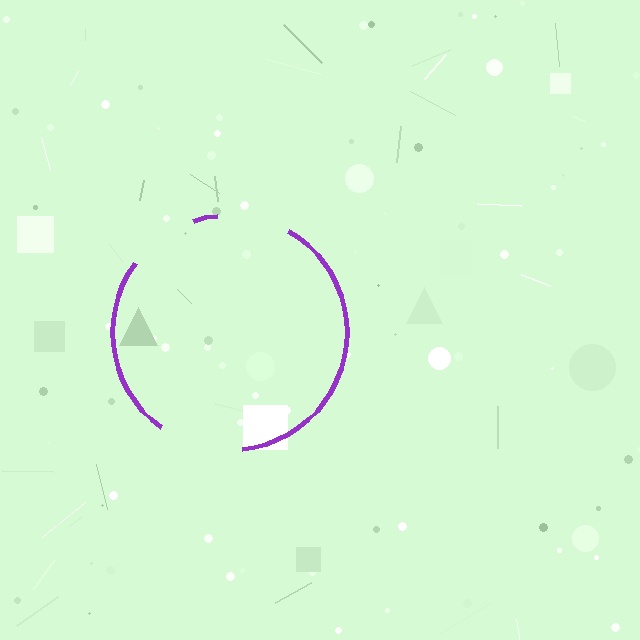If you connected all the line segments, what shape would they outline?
They would outline a circle.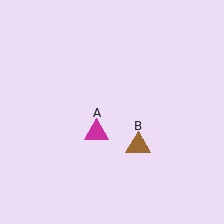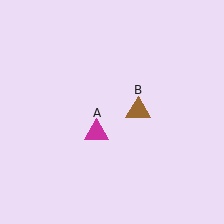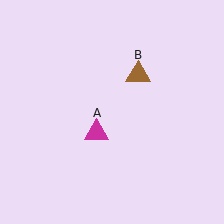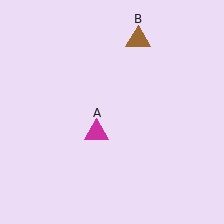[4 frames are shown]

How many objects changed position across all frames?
1 object changed position: brown triangle (object B).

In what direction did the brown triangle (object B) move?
The brown triangle (object B) moved up.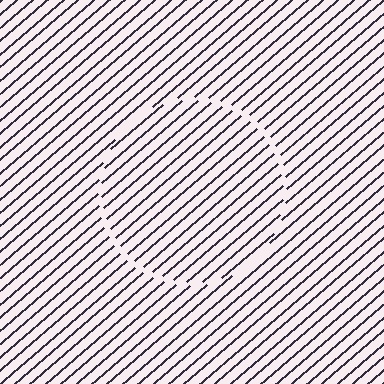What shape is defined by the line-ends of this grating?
An illusory circle. The interior of the shape contains the same grating, shifted by half a period — the contour is defined by the phase discontinuity where line-ends from the inner and outer gratings abut.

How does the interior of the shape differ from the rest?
The interior of the shape contains the same grating, shifted by half a period — the contour is defined by the phase discontinuity where line-ends from the inner and outer gratings abut.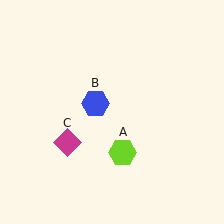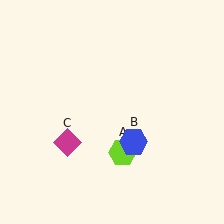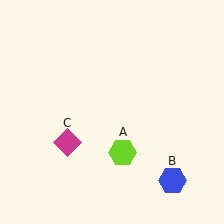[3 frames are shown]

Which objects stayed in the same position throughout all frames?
Lime hexagon (object A) and magenta diamond (object C) remained stationary.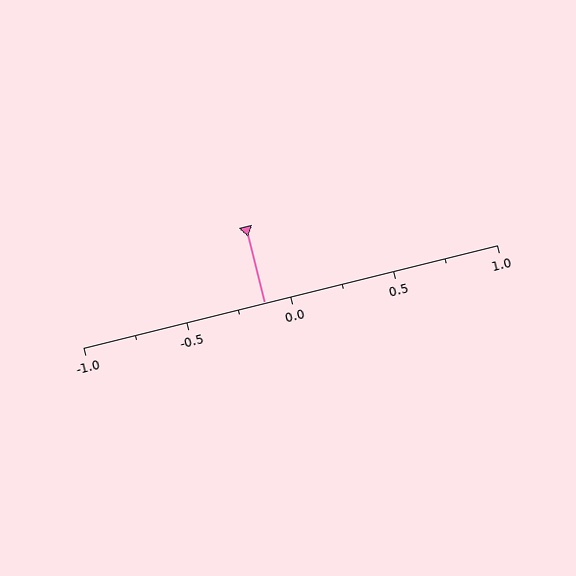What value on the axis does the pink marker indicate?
The marker indicates approximately -0.12.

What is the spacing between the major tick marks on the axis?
The major ticks are spaced 0.5 apart.